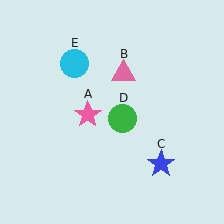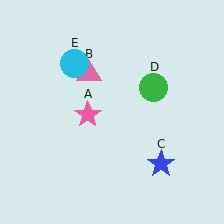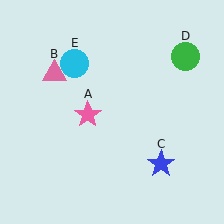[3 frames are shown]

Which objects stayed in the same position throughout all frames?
Pink star (object A) and blue star (object C) and cyan circle (object E) remained stationary.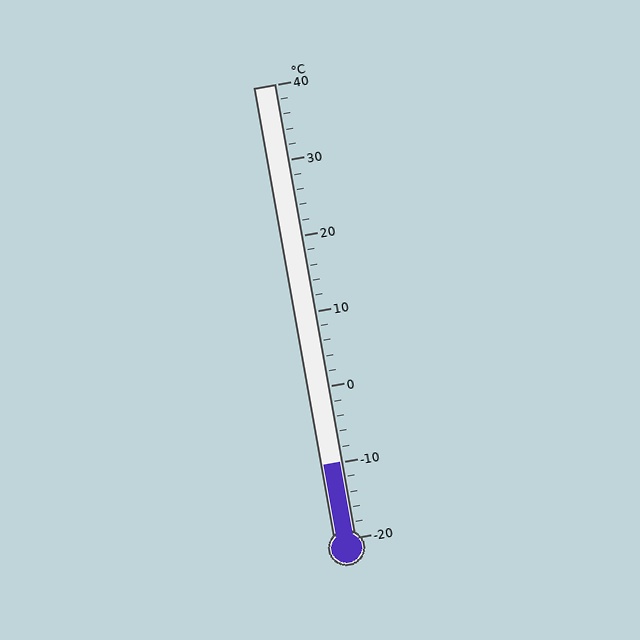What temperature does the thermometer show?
The thermometer shows approximately -10°C.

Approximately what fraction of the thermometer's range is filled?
The thermometer is filled to approximately 15% of its range.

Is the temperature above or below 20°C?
The temperature is below 20°C.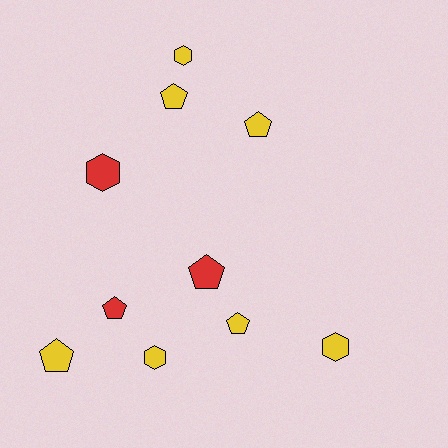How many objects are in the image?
There are 10 objects.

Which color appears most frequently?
Yellow, with 7 objects.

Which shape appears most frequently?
Pentagon, with 6 objects.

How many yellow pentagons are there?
There are 4 yellow pentagons.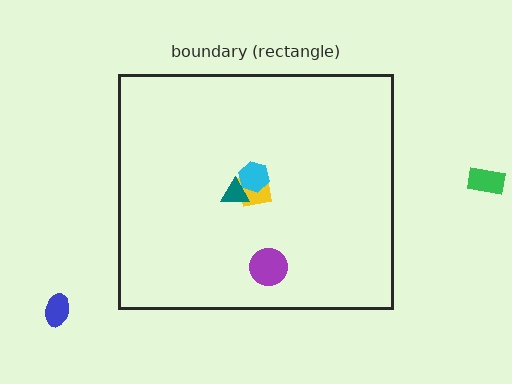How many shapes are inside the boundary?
4 inside, 2 outside.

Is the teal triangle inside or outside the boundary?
Inside.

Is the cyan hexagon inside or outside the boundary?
Inside.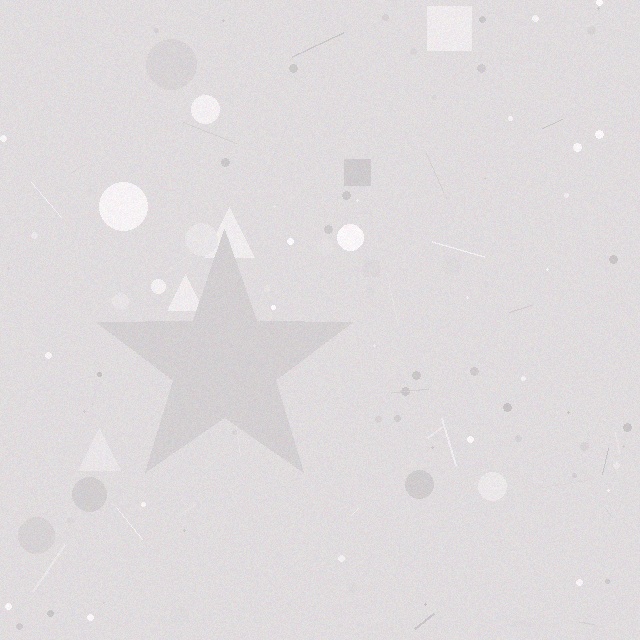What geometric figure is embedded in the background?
A star is embedded in the background.